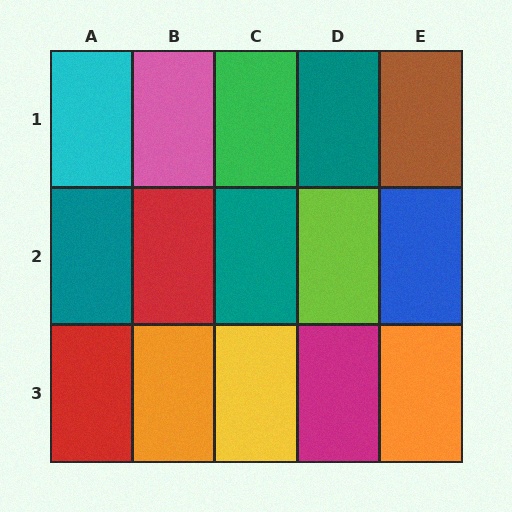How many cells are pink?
1 cell is pink.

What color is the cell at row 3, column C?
Yellow.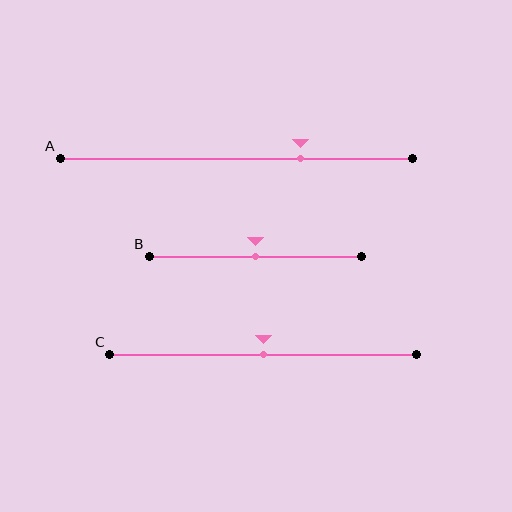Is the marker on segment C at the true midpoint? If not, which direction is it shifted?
Yes, the marker on segment C is at the true midpoint.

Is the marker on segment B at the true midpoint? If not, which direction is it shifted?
Yes, the marker on segment B is at the true midpoint.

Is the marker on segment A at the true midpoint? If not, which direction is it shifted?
No, the marker on segment A is shifted to the right by about 18% of the segment length.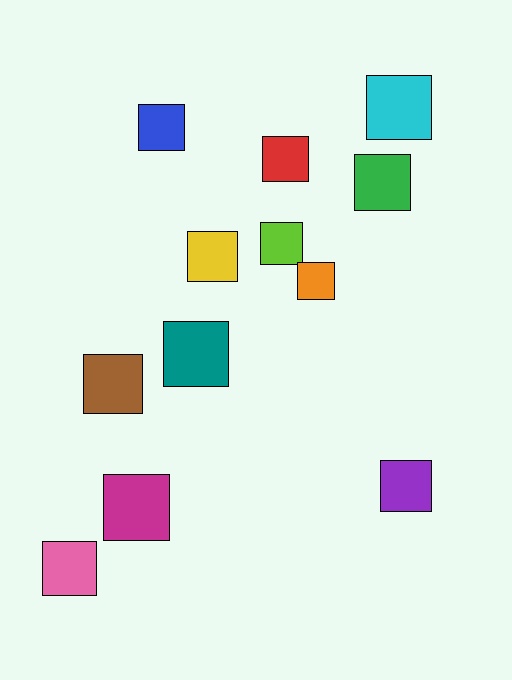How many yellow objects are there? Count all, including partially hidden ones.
There is 1 yellow object.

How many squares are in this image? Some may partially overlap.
There are 12 squares.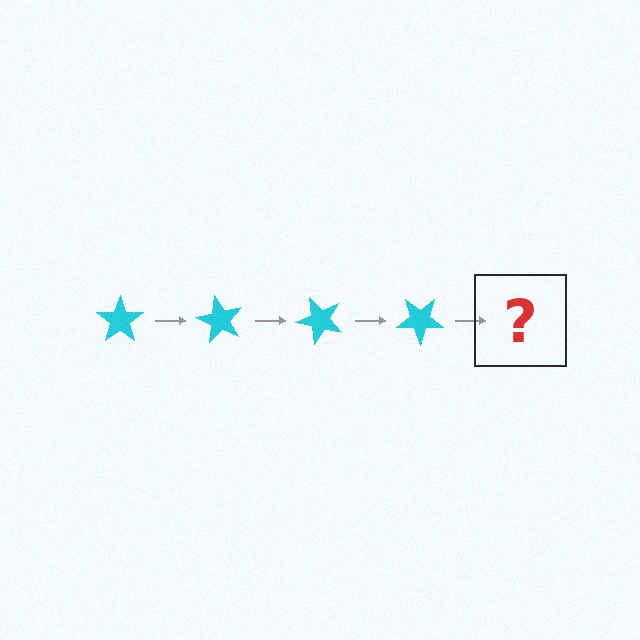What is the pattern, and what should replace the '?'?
The pattern is that the star rotates 60 degrees each step. The '?' should be a cyan star rotated 240 degrees.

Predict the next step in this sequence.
The next step is a cyan star rotated 240 degrees.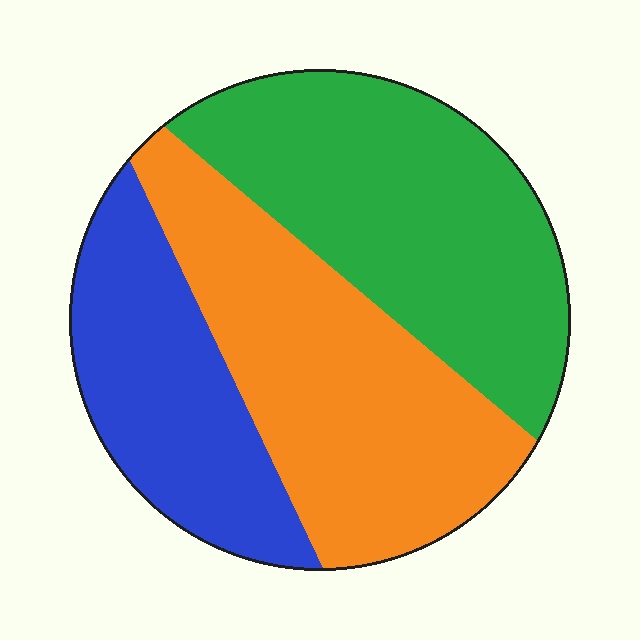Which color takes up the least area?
Blue, at roughly 25%.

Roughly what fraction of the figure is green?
Green takes up about three eighths (3/8) of the figure.